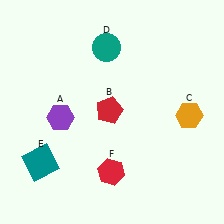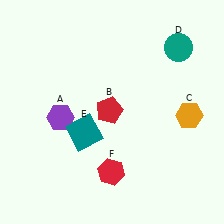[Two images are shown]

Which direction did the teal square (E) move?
The teal square (E) moved right.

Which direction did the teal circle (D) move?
The teal circle (D) moved right.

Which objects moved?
The objects that moved are: the teal circle (D), the teal square (E).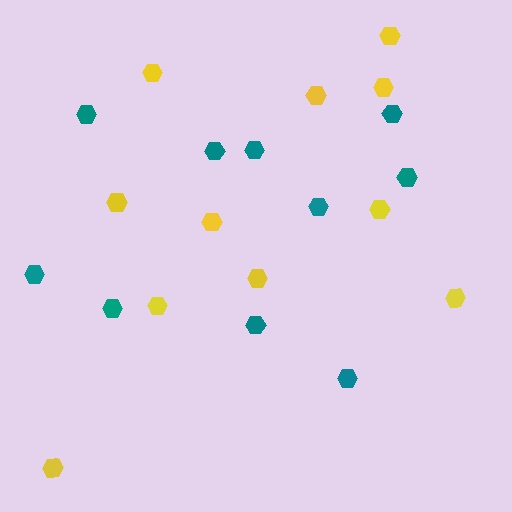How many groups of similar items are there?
There are 2 groups: one group of yellow hexagons (11) and one group of teal hexagons (10).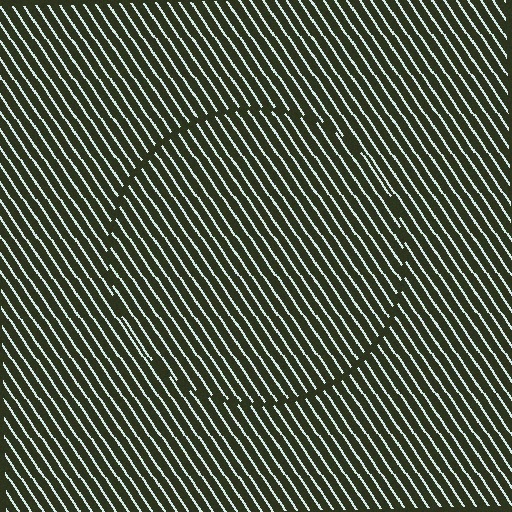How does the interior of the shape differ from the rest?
The interior of the shape contains the same grating, shifted by half a period — the contour is defined by the phase discontinuity where line-ends from the inner and outer gratings abut.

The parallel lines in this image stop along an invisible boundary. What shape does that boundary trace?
An illusory circle. The interior of the shape contains the same grating, shifted by half a period — the contour is defined by the phase discontinuity where line-ends from the inner and outer gratings abut.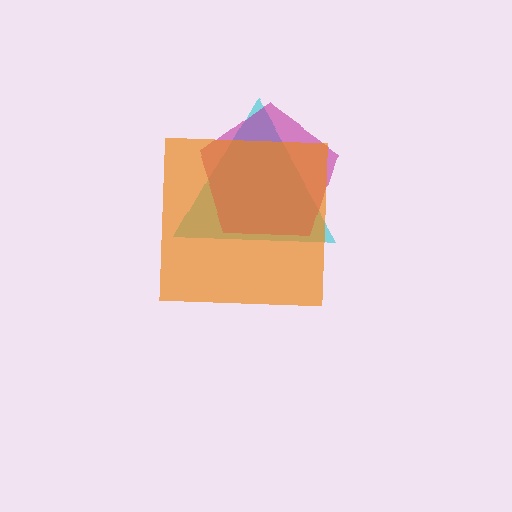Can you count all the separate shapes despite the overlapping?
Yes, there are 3 separate shapes.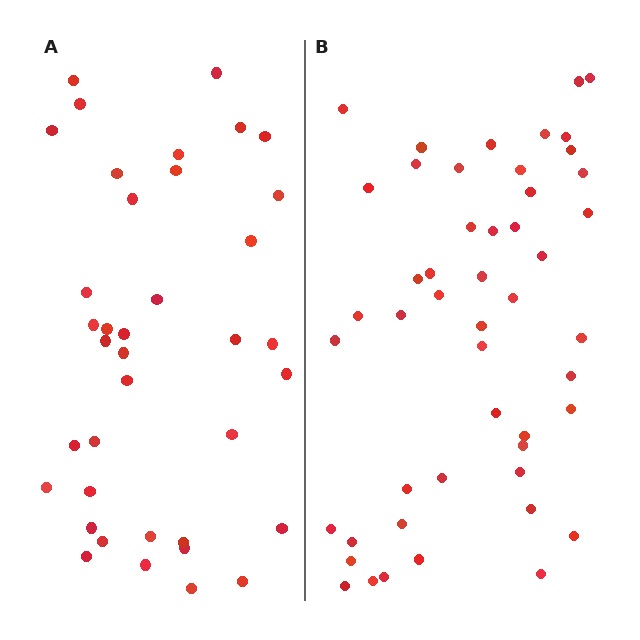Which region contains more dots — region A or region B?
Region B (the right region) has more dots.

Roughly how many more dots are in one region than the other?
Region B has roughly 12 or so more dots than region A.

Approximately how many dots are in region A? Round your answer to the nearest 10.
About 40 dots. (The exact count is 38, which rounds to 40.)